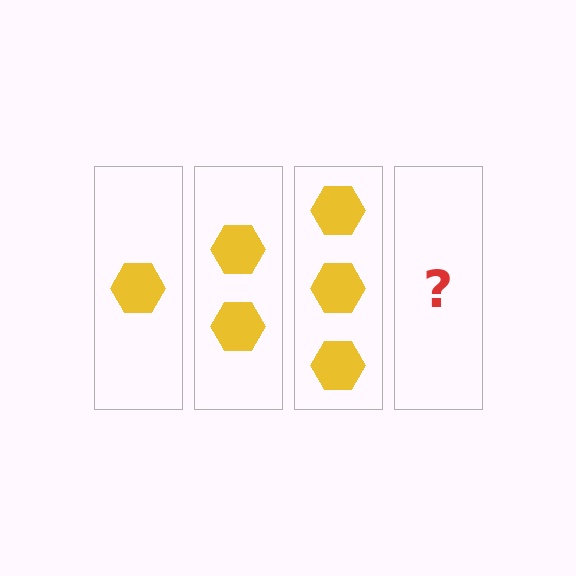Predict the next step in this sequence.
The next step is 4 hexagons.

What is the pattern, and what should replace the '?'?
The pattern is that each step adds one more hexagon. The '?' should be 4 hexagons.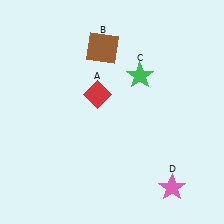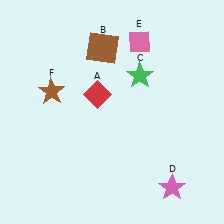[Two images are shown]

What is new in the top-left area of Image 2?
A brown star (F) was added in the top-left area of Image 2.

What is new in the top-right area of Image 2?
A pink diamond (E) was added in the top-right area of Image 2.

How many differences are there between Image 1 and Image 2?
There are 2 differences between the two images.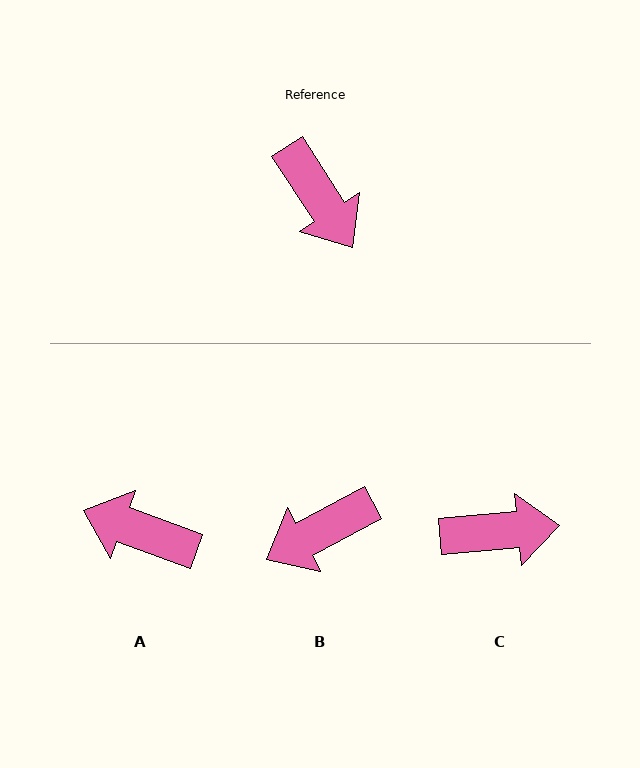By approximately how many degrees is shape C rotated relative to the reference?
Approximately 62 degrees counter-clockwise.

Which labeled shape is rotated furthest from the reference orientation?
A, about 143 degrees away.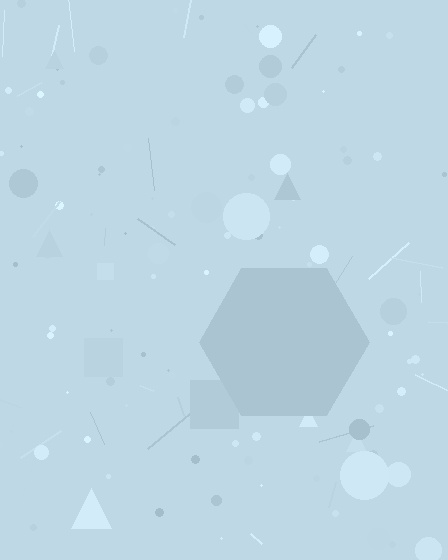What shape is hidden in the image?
A hexagon is hidden in the image.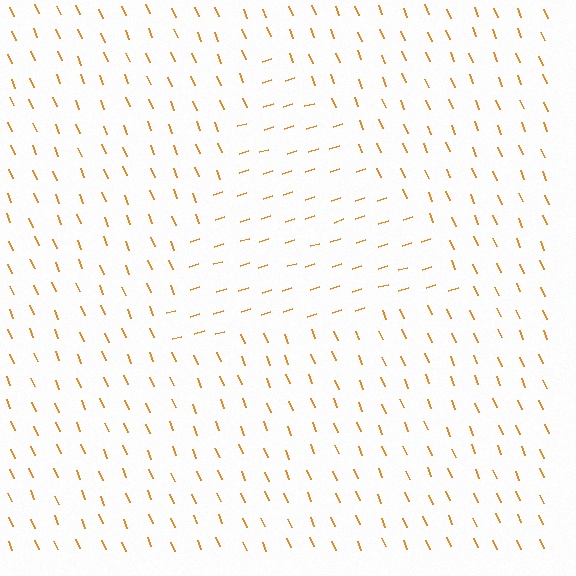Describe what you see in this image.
The image is filled with small orange line segments. A triangle region in the image has lines oriented differently from the surrounding lines, creating a visible texture boundary.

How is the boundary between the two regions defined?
The boundary is defined purely by a change in line orientation (approximately 85 degrees difference). All lines are the same color and thickness.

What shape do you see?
I see a triangle.